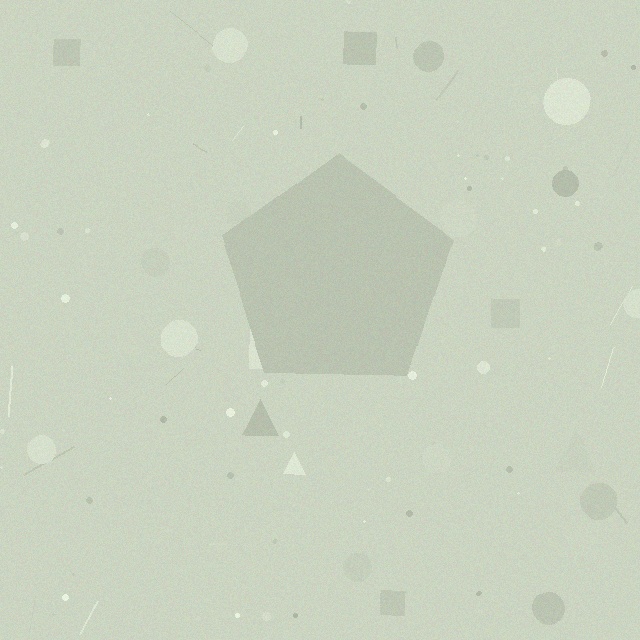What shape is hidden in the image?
A pentagon is hidden in the image.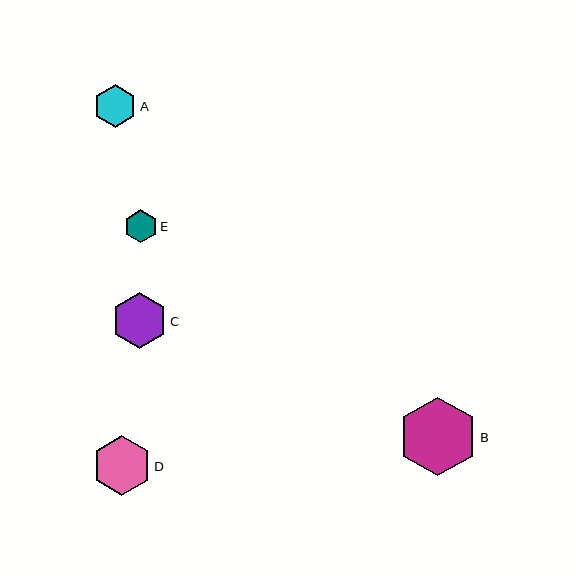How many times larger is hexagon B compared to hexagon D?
Hexagon B is approximately 1.3 times the size of hexagon D.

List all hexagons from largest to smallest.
From largest to smallest: B, D, C, A, E.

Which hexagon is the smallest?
Hexagon E is the smallest with a size of approximately 33 pixels.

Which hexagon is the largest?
Hexagon B is the largest with a size of approximately 79 pixels.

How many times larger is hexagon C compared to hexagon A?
Hexagon C is approximately 1.3 times the size of hexagon A.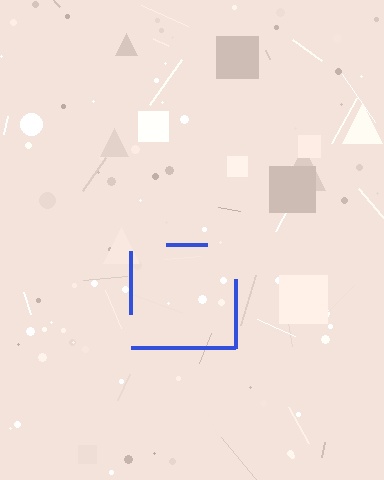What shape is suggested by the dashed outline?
The dashed outline suggests a square.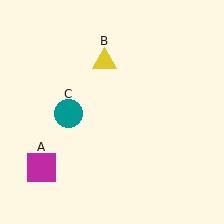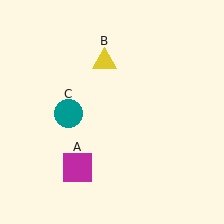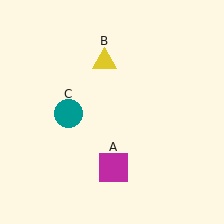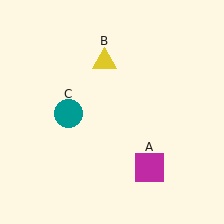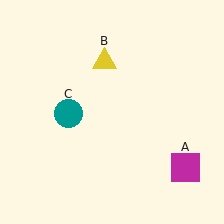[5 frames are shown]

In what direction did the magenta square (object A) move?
The magenta square (object A) moved right.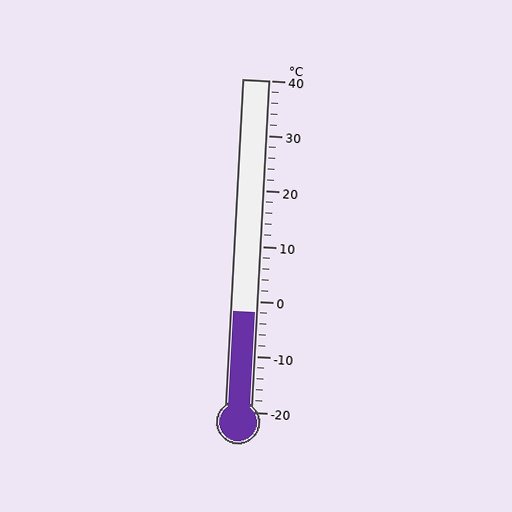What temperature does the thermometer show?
The thermometer shows approximately -2°C.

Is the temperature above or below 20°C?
The temperature is below 20°C.